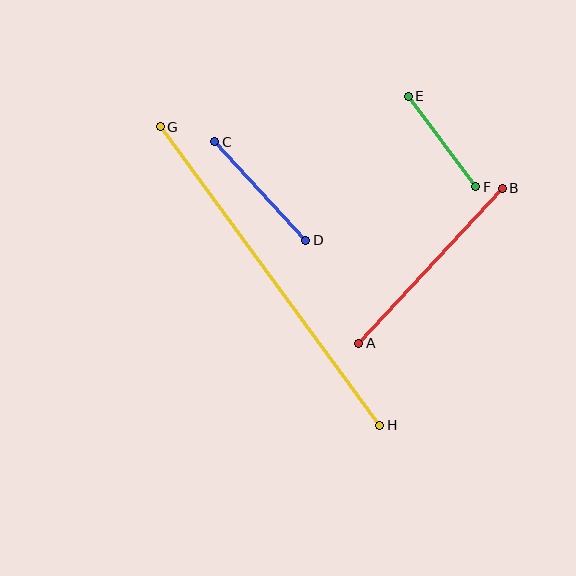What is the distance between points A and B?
The distance is approximately 211 pixels.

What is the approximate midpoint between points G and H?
The midpoint is at approximately (270, 276) pixels.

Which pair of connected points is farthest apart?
Points G and H are farthest apart.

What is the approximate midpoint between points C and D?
The midpoint is at approximately (260, 191) pixels.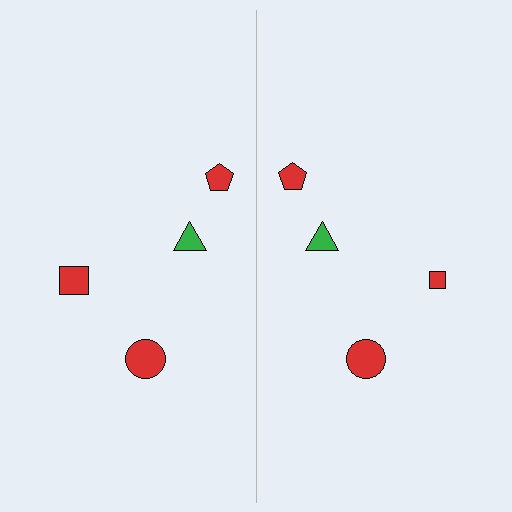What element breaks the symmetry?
The red square on the right side has a different size than its mirror counterpart.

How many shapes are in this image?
There are 8 shapes in this image.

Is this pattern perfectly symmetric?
No, the pattern is not perfectly symmetric. The red square on the right side has a different size than its mirror counterpart.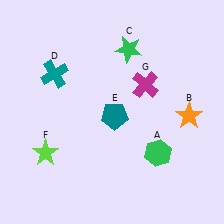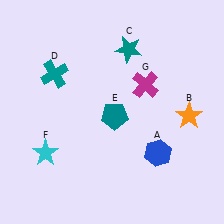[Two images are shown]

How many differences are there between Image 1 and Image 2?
There are 3 differences between the two images.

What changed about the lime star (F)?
In Image 1, F is lime. In Image 2, it changed to cyan.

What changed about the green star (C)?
In Image 1, C is green. In Image 2, it changed to teal.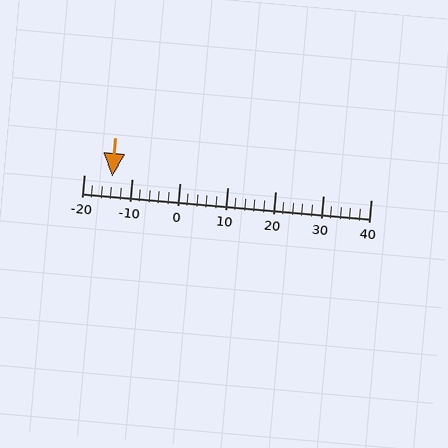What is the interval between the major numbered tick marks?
The major tick marks are spaced 10 units apart.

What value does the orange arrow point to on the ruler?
The orange arrow points to approximately -14.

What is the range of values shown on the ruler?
The ruler shows values from -20 to 40.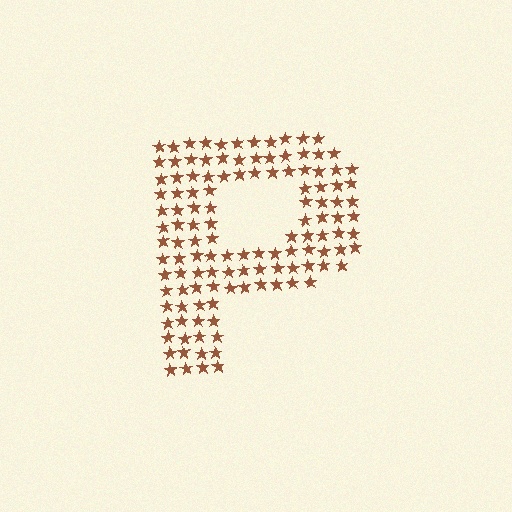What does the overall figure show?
The overall figure shows the letter P.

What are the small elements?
The small elements are stars.